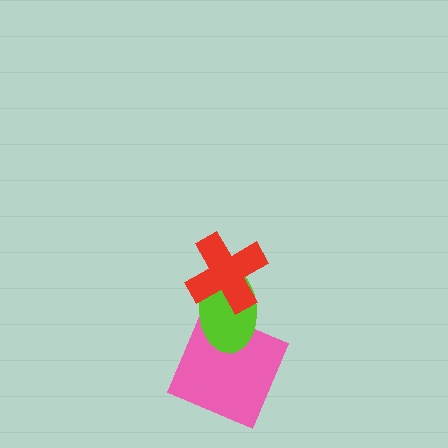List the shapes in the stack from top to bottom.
From top to bottom: the red cross, the lime ellipse, the pink square.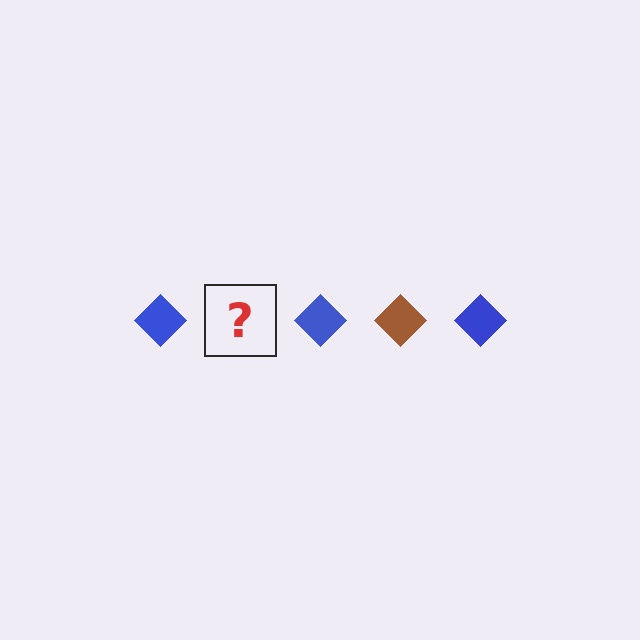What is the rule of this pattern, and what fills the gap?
The rule is that the pattern cycles through blue, brown diamonds. The gap should be filled with a brown diamond.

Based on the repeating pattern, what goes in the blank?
The blank should be a brown diamond.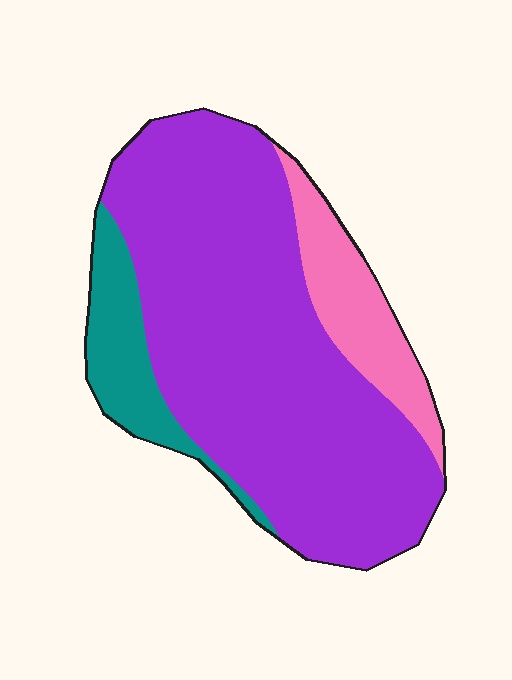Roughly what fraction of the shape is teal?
Teal covers 12% of the shape.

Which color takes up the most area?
Purple, at roughly 75%.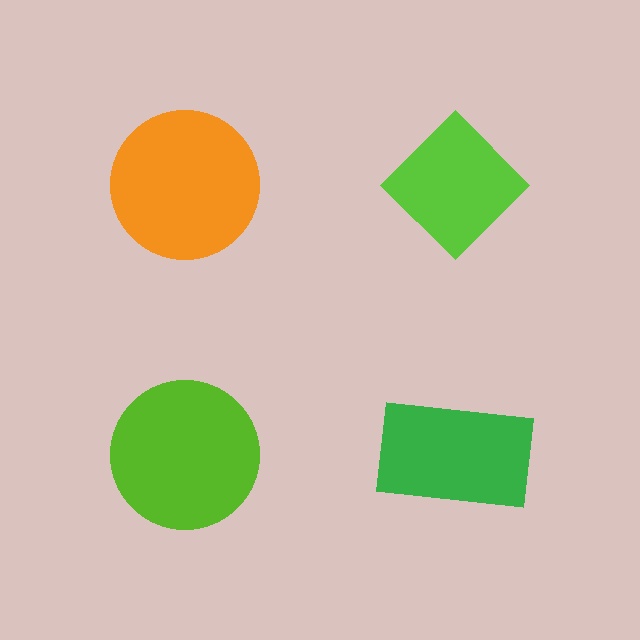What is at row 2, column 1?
A lime circle.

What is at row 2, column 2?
A green rectangle.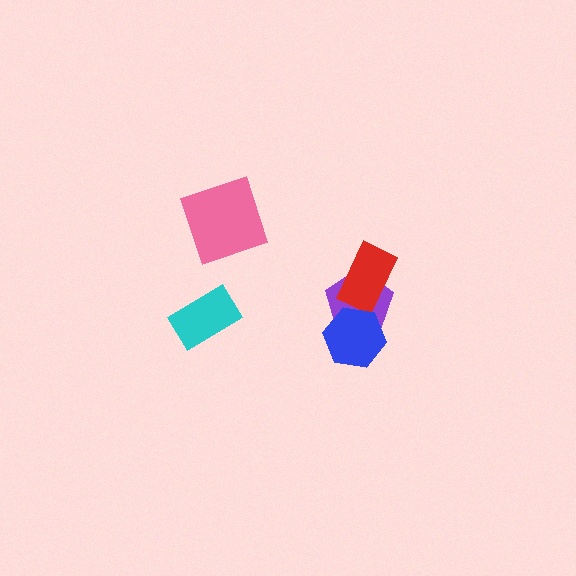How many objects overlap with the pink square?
0 objects overlap with the pink square.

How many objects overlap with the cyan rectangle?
0 objects overlap with the cyan rectangle.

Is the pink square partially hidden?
No, no other shape covers it.